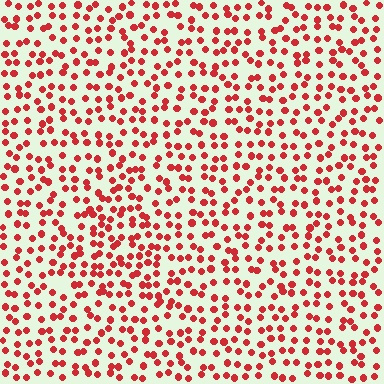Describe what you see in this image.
The image contains small red elements arranged at two different densities. A triangle-shaped region is visible where the elements are more densely packed than the surrounding area.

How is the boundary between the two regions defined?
The boundary is defined by a change in element density (approximately 1.4x ratio). All elements are the same color, size, and shape.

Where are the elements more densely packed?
The elements are more densely packed inside the triangle boundary.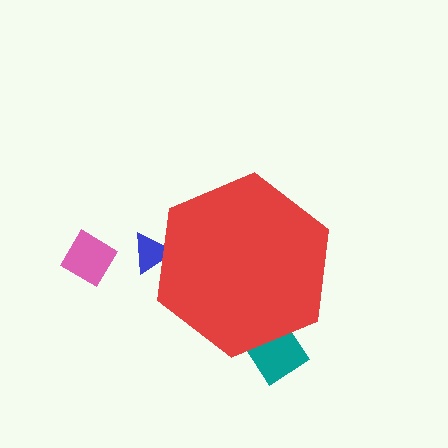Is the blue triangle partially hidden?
Yes, the blue triangle is partially hidden behind the red hexagon.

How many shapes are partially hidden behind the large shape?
2 shapes are partially hidden.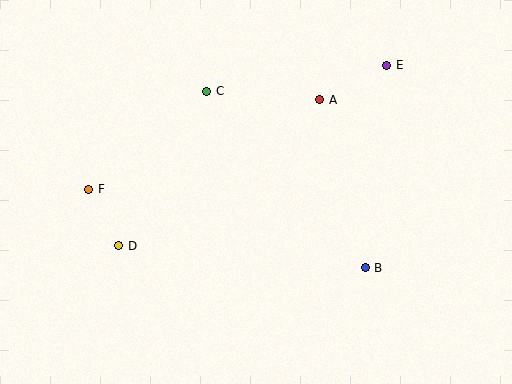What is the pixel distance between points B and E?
The distance between B and E is 204 pixels.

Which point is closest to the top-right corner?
Point E is closest to the top-right corner.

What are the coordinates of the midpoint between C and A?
The midpoint between C and A is at (263, 95).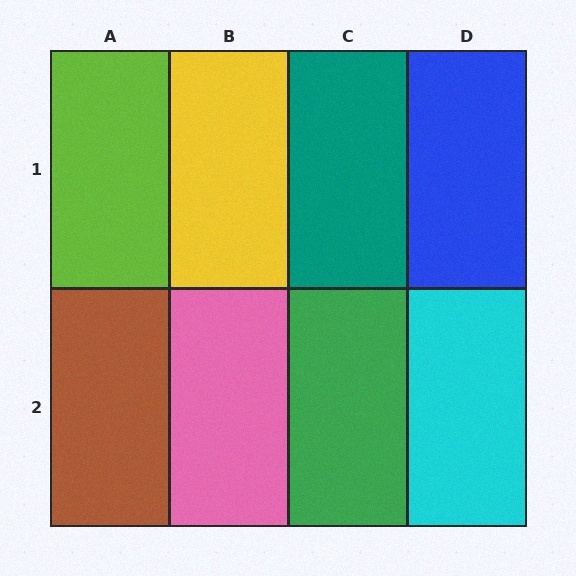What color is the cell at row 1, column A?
Lime.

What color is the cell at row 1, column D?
Blue.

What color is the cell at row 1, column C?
Teal.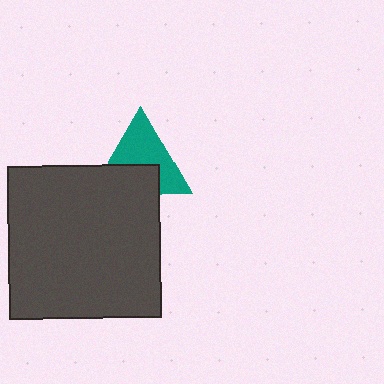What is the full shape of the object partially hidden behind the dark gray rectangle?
The partially hidden object is a teal triangle.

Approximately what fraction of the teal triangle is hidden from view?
Roughly 40% of the teal triangle is hidden behind the dark gray rectangle.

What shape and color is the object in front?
The object in front is a dark gray rectangle.